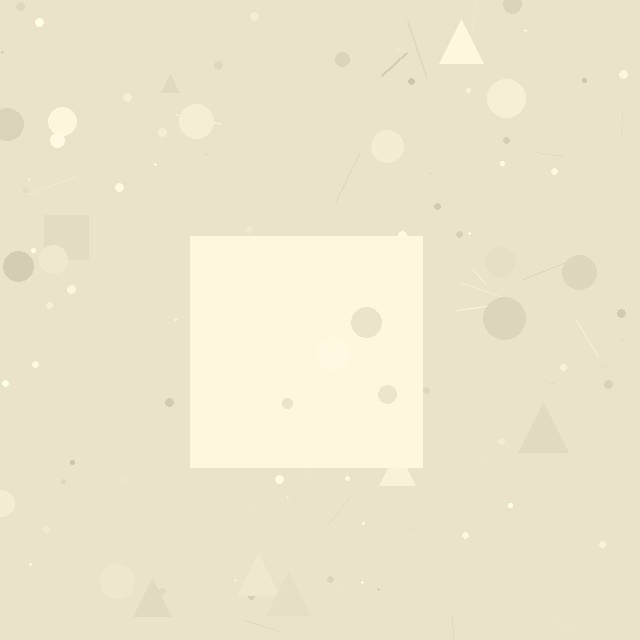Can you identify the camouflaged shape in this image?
The camouflaged shape is a square.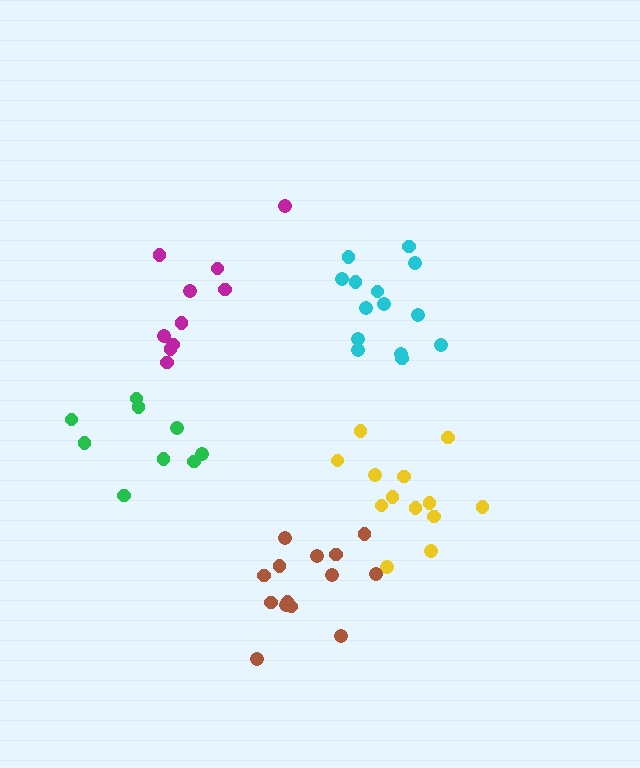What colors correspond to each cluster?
The clusters are colored: yellow, cyan, brown, magenta, green.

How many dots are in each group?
Group 1: 13 dots, Group 2: 14 dots, Group 3: 14 dots, Group 4: 10 dots, Group 5: 9 dots (60 total).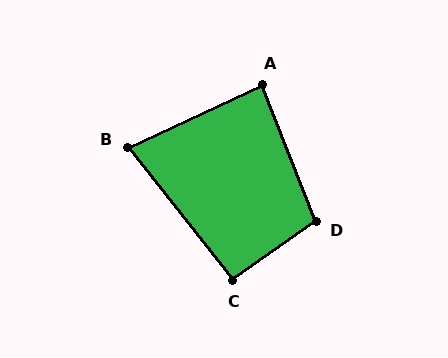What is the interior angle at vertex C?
Approximately 93 degrees (approximately right).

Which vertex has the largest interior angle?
D, at approximately 103 degrees.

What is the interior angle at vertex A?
Approximately 87 degrees (approximately right).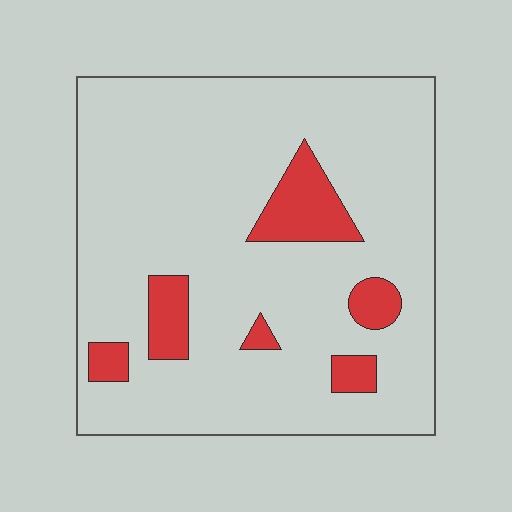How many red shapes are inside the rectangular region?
6.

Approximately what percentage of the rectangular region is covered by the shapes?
Approximately 15%.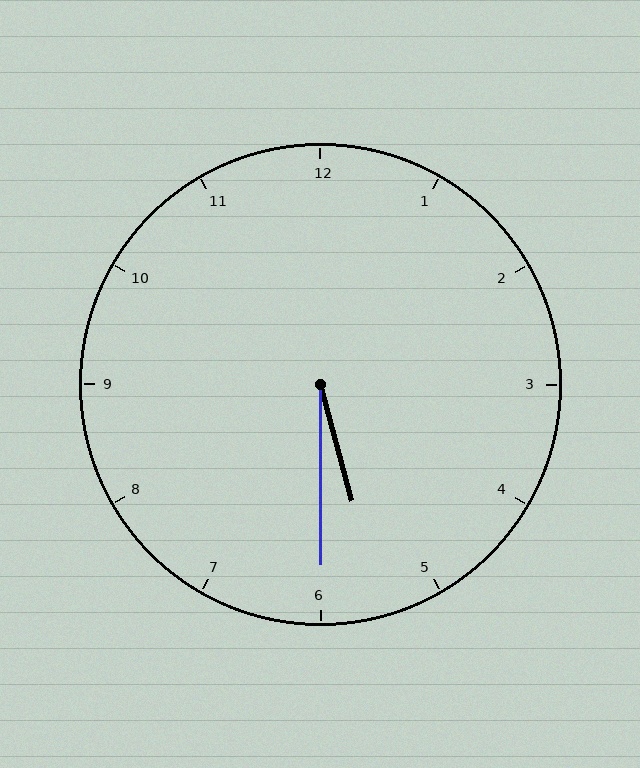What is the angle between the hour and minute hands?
Approximately 15 degrees.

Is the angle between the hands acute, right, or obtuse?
It is acute.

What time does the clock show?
5:30.